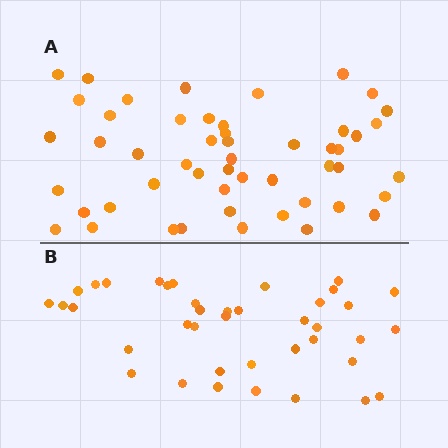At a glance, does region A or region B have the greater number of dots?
Region A (the top region) has more dots.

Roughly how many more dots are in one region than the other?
Region A has roughly 12 or so more dots than region B.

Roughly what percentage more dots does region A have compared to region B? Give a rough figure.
About 30% more.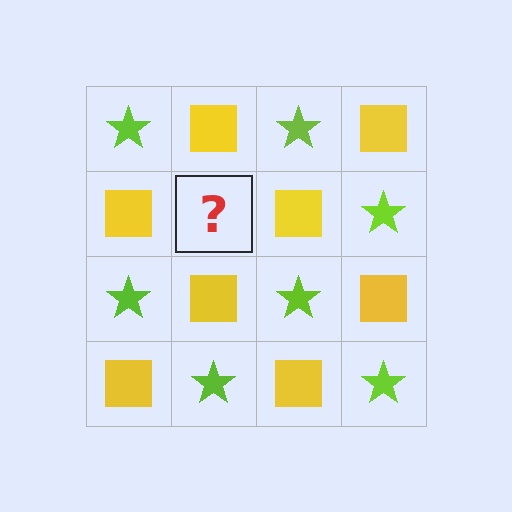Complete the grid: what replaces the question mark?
The question mark should be replaced with a lime star.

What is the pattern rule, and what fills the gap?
The rule is that it alternates lime star and yellow square in a checkerboard pattern. The gap should be filled with a lime star.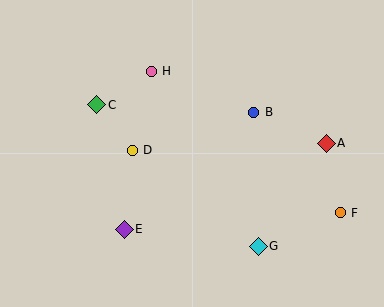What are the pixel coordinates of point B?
Point B is at (254, 112).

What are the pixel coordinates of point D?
Point D is at (132, 150).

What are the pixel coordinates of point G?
Point G is at (258, 246).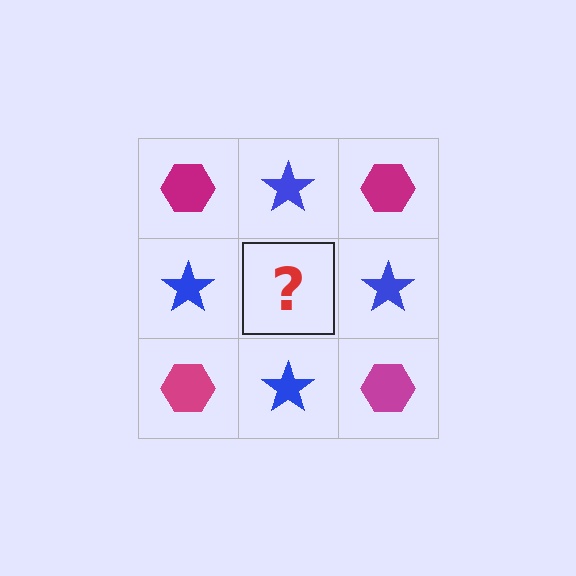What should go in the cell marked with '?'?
The missing cell should contain a magenta hexagon.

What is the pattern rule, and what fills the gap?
The rule is that it alternates magenta hexagon and blue star in a checkerboard pattern. The gap should be filled with a magenta hexagon.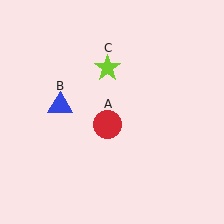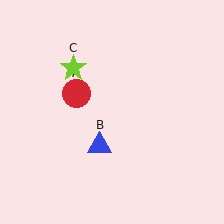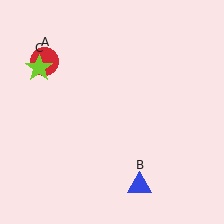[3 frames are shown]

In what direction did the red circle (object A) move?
The red circle (object A) moved up and to the left.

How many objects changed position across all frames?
3 objects changed position: red circle (object A), blue triangle (object B), lime star (object C).